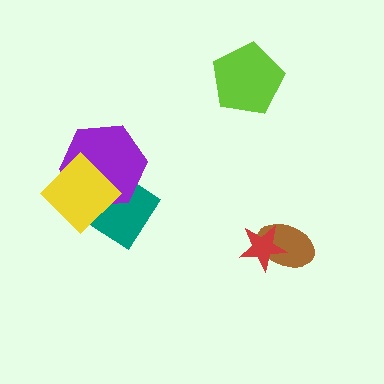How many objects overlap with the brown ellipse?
1 object overlaps with the brown ellipse.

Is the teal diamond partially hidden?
Yes, it is partially covered by another shape.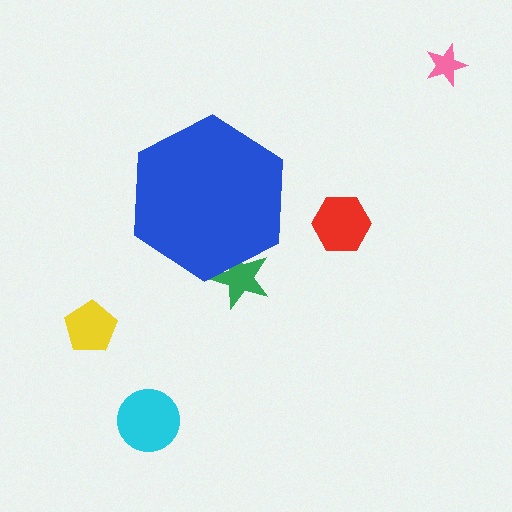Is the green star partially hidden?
Yes, the green star is partially hidden behind the blue hexagon.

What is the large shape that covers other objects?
A blue hexagon.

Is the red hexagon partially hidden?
No, the red hexagon is fully visible.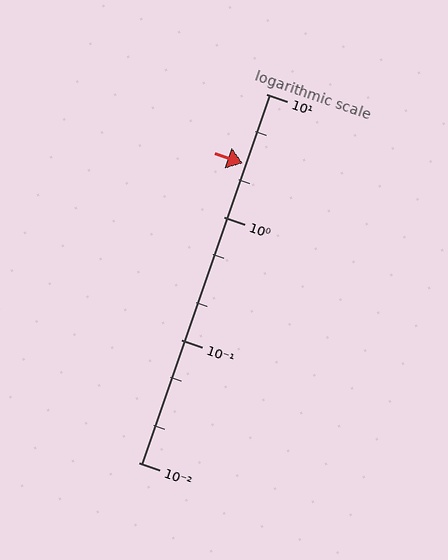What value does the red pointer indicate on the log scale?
The pointer indicates approximately 2.7.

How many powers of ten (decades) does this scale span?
The scale spans 3 decades, from 0.01 to 10.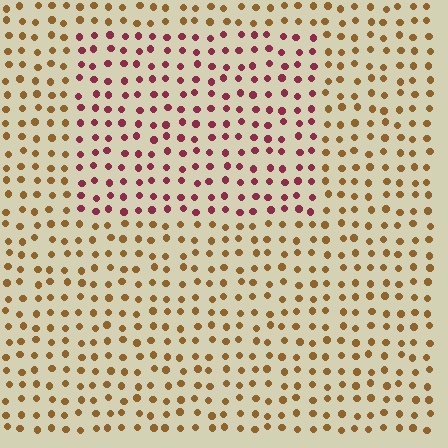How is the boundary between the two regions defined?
The boundary is defined purely by a slight shift in hue (about 53 degrees). Spacing, size, and orientation are identical on both sides.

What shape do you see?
I see a rectangle.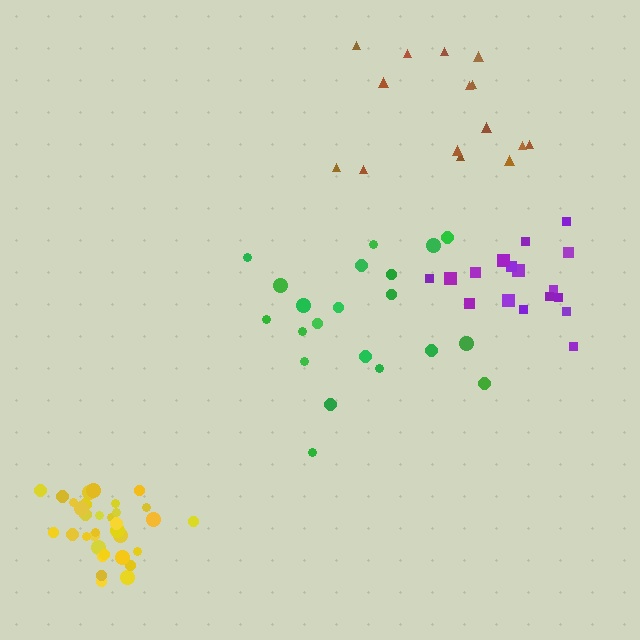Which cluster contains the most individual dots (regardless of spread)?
Yellow (33).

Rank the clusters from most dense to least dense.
yellow, purple, brown, green.